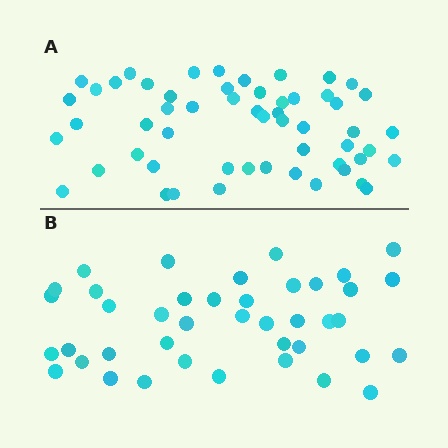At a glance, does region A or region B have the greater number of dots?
Region A (the top region) has more dots.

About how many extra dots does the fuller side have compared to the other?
Region A has approximately 15 more dots than region B.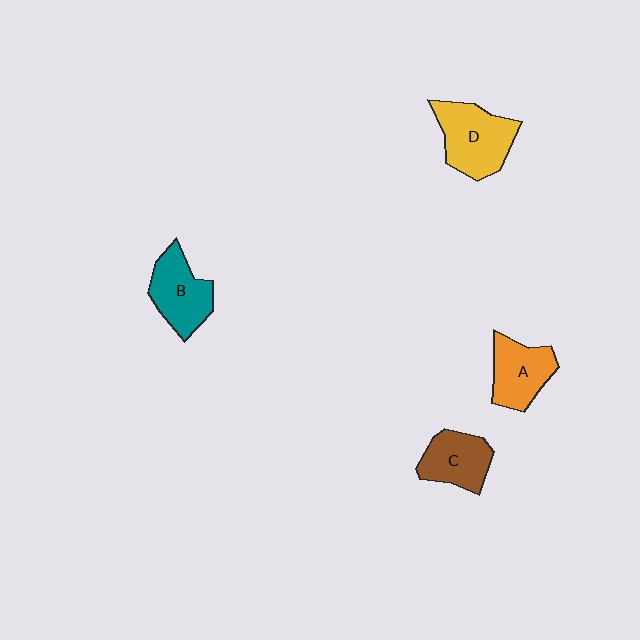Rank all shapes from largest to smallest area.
From largest to smallest: D (yellow), B (teal), A (orange), C (brown).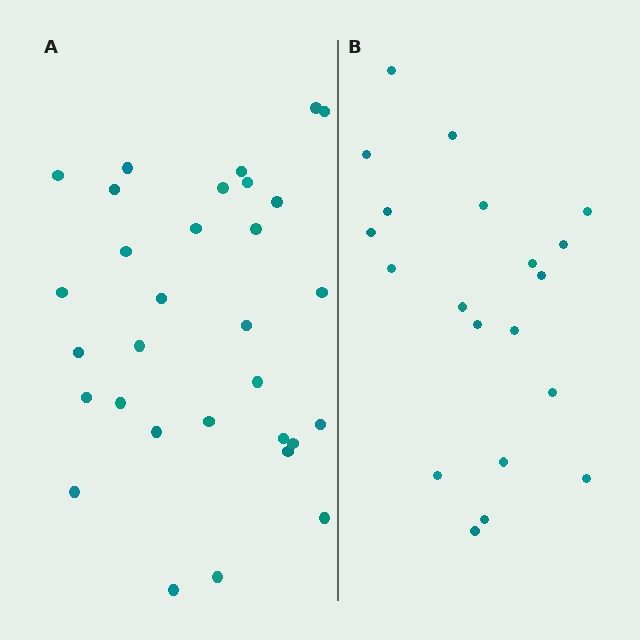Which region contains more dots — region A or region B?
Region A (the left region) has more dots.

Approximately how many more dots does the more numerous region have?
Region A has roughly 12 or so more dots than region B.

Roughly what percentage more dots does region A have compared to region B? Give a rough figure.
About 55% more.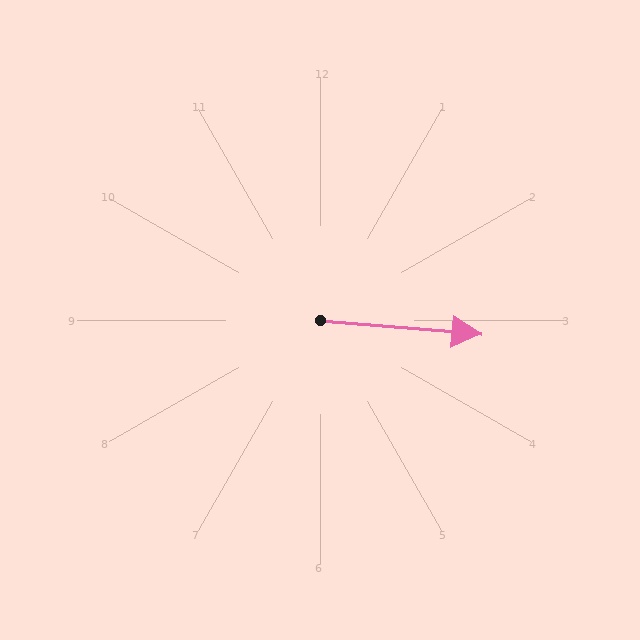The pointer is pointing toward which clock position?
Roughly 3 o'clock.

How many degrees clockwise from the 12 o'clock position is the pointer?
Approximately 95 degrees.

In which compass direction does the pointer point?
East.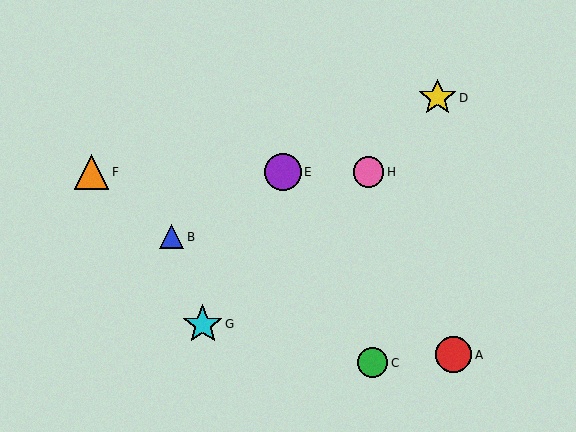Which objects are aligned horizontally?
Objects E, F, H are aligned horizontally.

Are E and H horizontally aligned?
Yes, both are at y≈172.